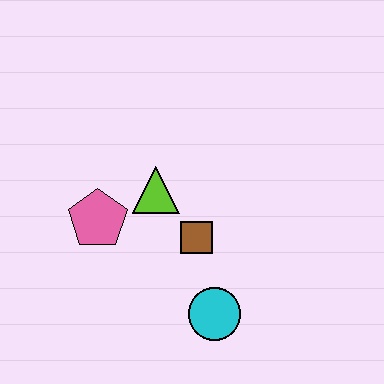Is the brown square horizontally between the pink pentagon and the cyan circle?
Yes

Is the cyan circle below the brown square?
Yes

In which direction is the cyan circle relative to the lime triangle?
The cyan circle is below the lime triangle.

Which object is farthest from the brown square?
The pink pentagon is farthest from the brown square.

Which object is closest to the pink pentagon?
The lime triangle is closest to the pink pentagon.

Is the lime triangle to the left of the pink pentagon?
No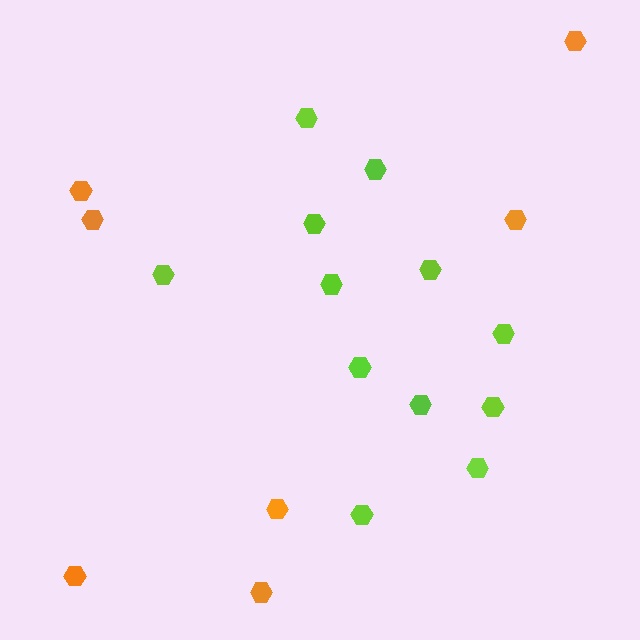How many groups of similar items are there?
There are 2 groups: one group of orange hexagons (7) and one group of lime hexagons (12).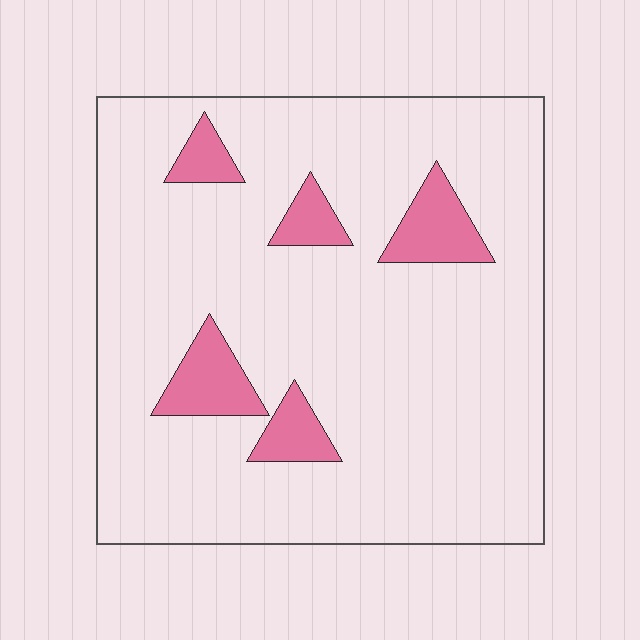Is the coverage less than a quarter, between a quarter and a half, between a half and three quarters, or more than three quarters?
Less than a quarter.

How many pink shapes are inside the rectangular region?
5.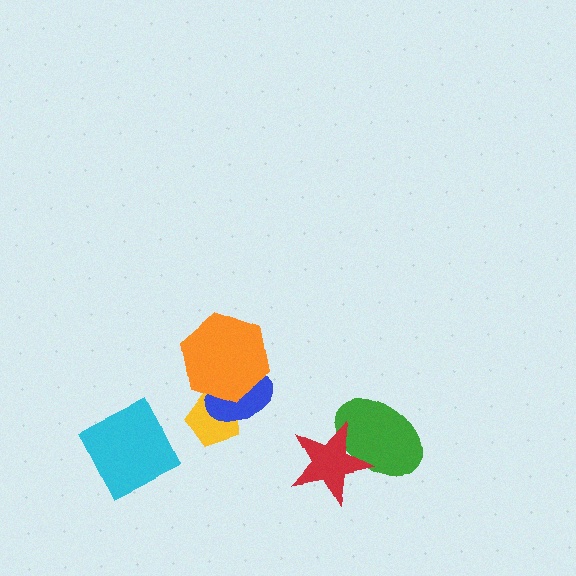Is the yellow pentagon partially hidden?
Yes, it is partially covered by another shape.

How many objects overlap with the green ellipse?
1 object overlaps with the green ellipse.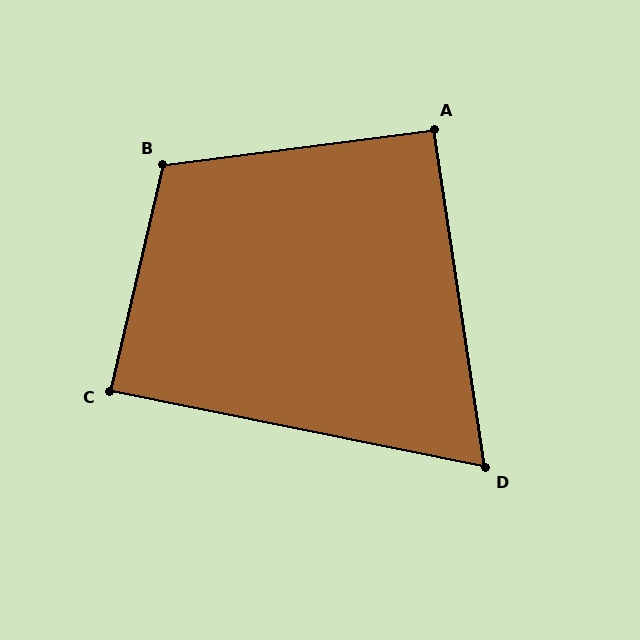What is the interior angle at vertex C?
Approximately 89 degrees (approximately right).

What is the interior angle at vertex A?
Approximately 91 degrees (approximately right).